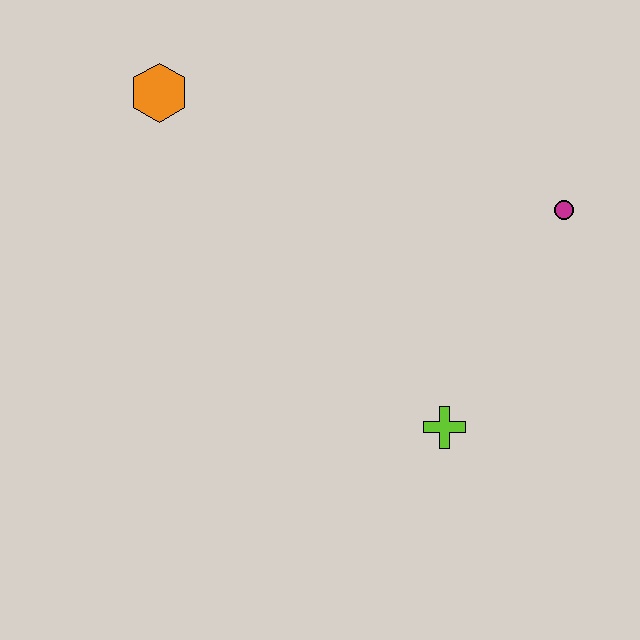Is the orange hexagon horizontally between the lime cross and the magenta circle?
No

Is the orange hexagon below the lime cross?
No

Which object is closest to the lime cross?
The magenta circle is closest to the lime cross.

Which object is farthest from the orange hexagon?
The lime cross is farthest from the orange hexagon.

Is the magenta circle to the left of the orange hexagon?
No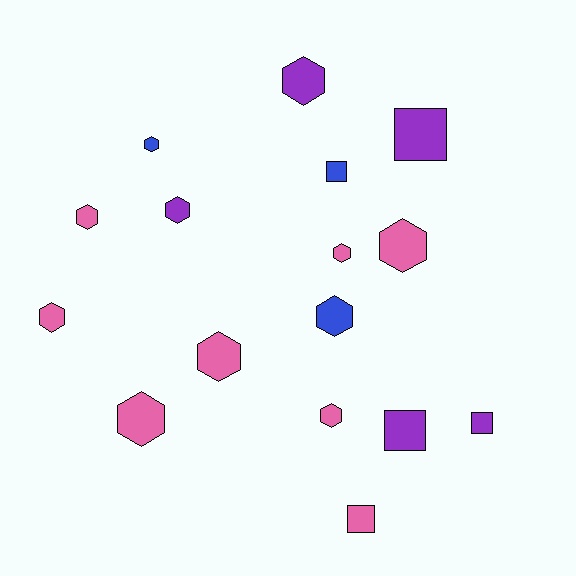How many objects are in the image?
There are 16 objects.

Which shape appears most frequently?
Hexagon, with 11 objects.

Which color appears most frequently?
Pink, with 8 objects.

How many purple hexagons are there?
There are 2 purple hexagons.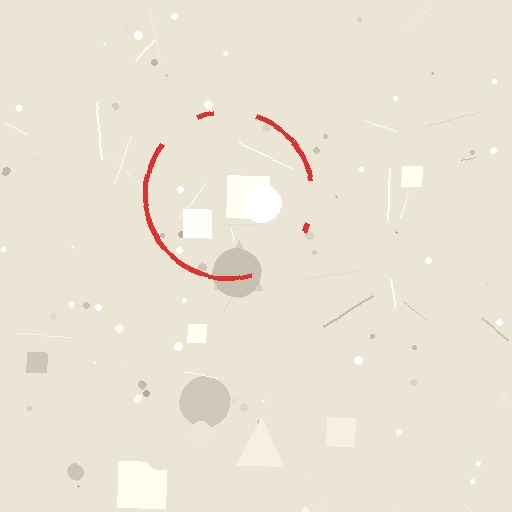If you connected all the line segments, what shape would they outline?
They would outline a circle.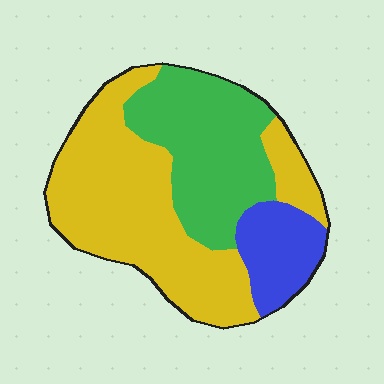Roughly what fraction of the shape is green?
Green takes up between a quarter and a half of the shape.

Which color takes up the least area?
Blue, at roughly 15%.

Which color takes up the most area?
Yellow, at roughly 55%.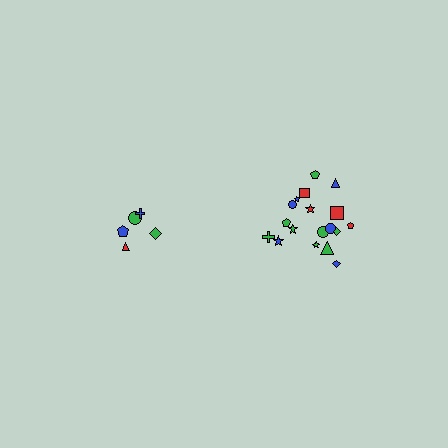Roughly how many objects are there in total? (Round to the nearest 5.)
Roughly 25 objects in total.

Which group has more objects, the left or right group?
The right group.